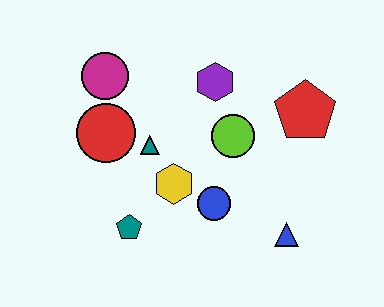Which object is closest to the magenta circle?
The red circle is closest to the magenta circle.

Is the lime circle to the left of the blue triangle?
Yes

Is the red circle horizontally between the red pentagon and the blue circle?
No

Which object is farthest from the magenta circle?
The blue triangle is farthest from the magenta circle.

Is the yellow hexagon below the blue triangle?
No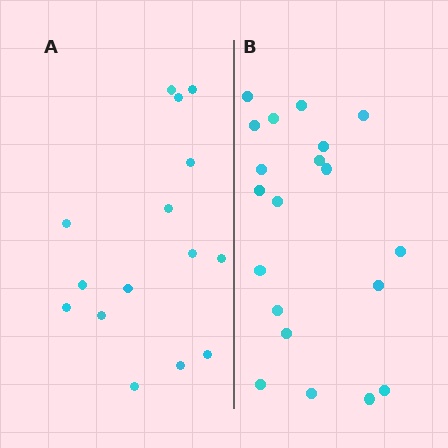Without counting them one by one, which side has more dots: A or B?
Region B (the right region) has more dots.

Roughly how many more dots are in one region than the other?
Region B has about 5 more dots than region A.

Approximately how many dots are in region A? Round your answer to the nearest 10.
About 20 dots. (The exact count is 15, which rounds to 20.)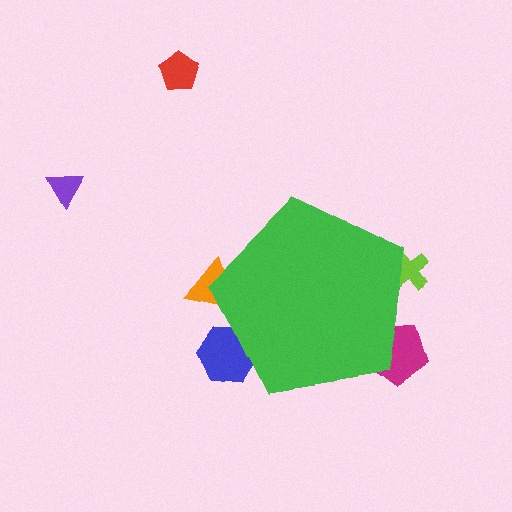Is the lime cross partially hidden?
Yes, the lime cross is partially hidden behind the green pentagon.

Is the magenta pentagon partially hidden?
Yes, the magenta pentagon is partially hidden behind the green pentagon.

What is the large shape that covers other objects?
A green pentagon.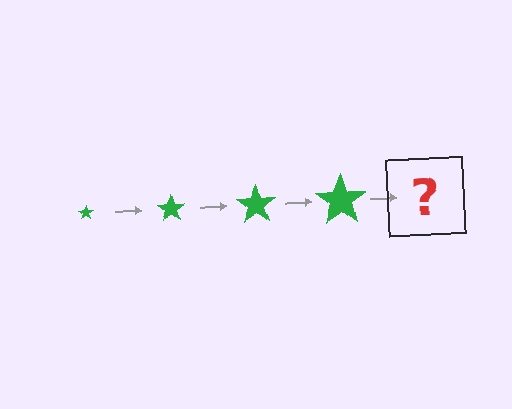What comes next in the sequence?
The next element should be a green star, larger than the previous one.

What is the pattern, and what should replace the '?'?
The pattern is that the star gets progressively larger each step. The '?' should be a green star, larger than the previous one.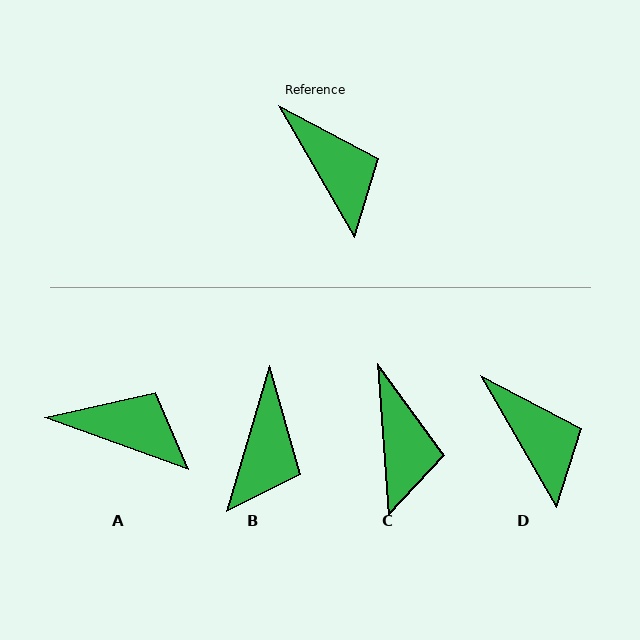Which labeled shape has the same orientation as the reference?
D.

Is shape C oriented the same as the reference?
No, it is off by about 26 degrees.